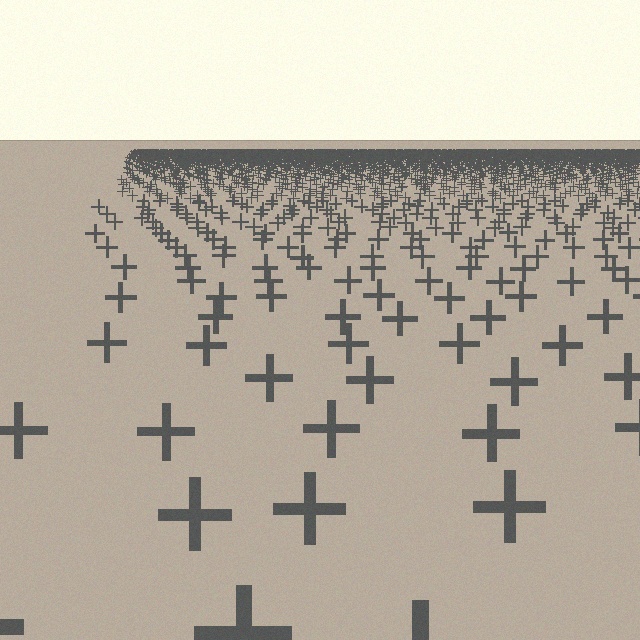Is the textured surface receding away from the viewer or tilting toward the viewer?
The surface is receding away from the viewer. Texture elements get smaller and denser toward the top.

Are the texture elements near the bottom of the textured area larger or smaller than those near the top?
Larger. Near the bottom, elements are closer to the viewer and appear at a bigger on-screen size.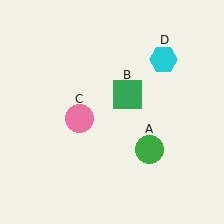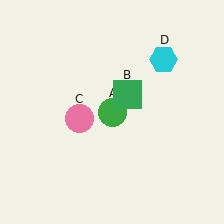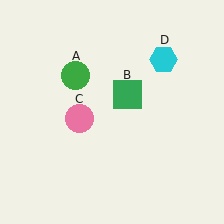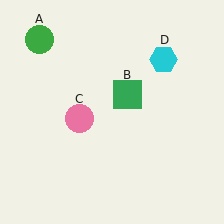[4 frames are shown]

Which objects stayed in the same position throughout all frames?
Green square (object B) and pink circle (object C) and cyan hexagon (object D) remained stationary.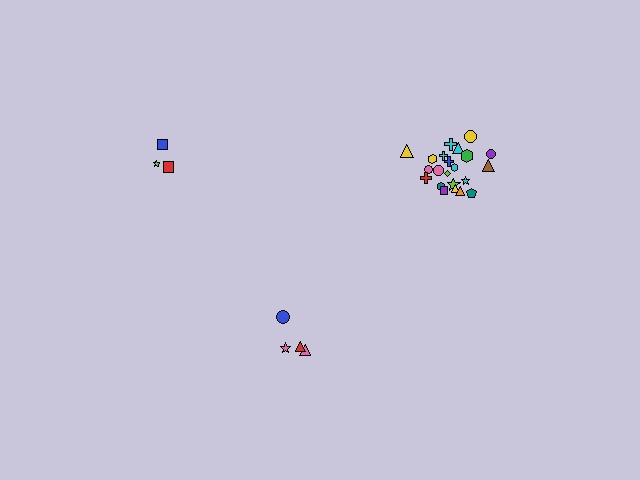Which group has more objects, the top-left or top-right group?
The top-right group.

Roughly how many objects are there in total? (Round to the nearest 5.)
Roughly 30 objects in total.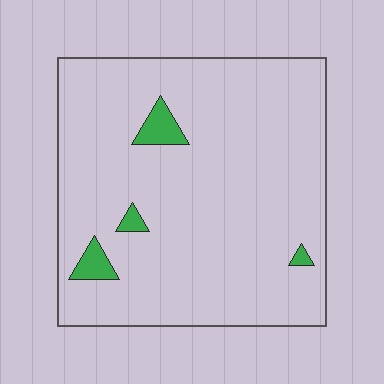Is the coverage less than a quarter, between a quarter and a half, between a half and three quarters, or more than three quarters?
Less than a quarter.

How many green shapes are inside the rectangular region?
4.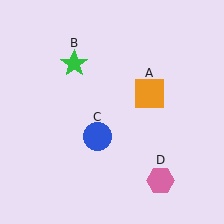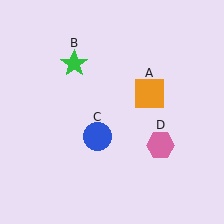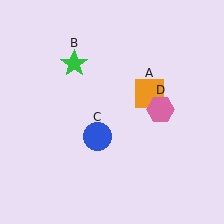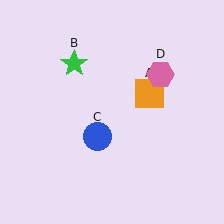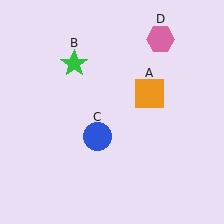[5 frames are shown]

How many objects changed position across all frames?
1 object changed position: pink hexagon (object D).